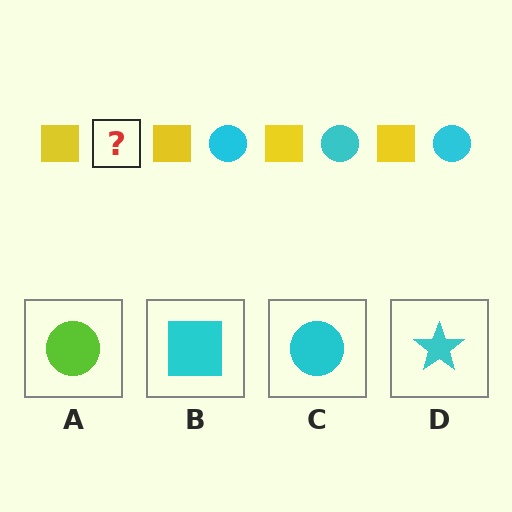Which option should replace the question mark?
Option C.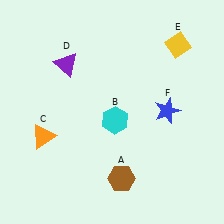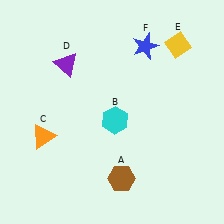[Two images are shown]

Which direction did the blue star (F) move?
The blue star (F) moved up.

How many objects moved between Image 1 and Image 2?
1 object moved between the two images.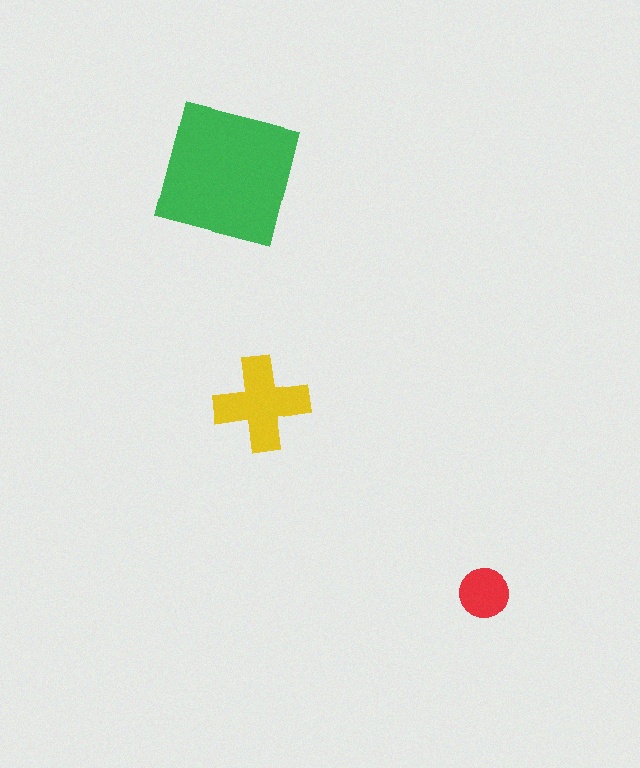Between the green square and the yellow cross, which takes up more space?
The green square.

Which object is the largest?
The green square.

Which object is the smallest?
The red circle.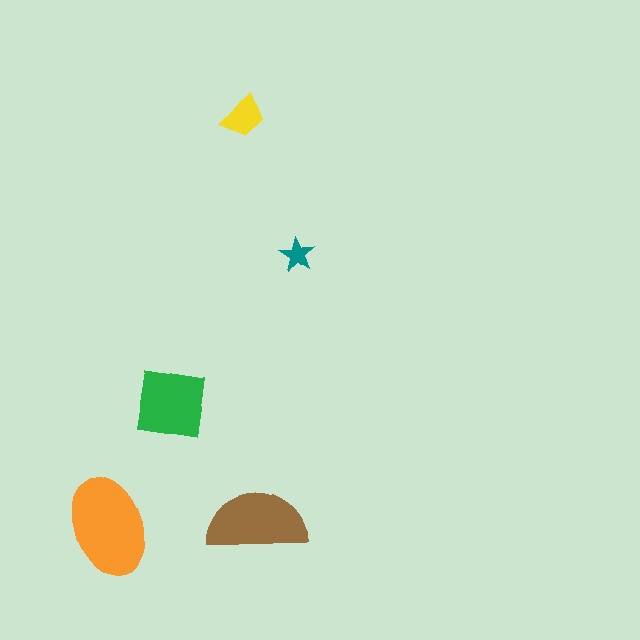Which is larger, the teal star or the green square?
The green square.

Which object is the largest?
The orange ellipse.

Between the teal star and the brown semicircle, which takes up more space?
The brown semicircle.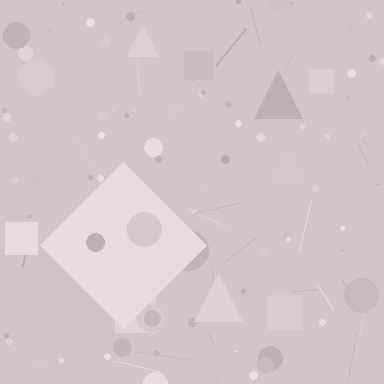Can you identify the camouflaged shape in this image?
The camouflaged shape is a diamond.